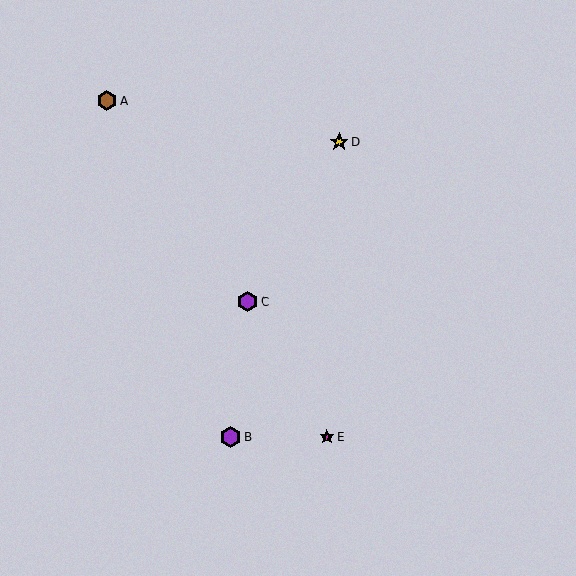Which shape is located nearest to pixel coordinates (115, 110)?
The brown hexagon (labeled A) at (106, 100) is nearest to that location.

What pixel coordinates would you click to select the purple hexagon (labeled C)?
Click at (247, 302) to select the purple hexagon C.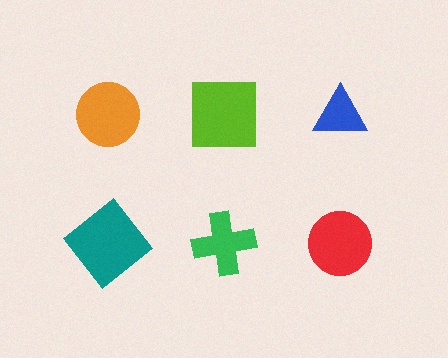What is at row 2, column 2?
A green cross.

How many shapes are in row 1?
3 shapes.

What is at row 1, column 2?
A lime square.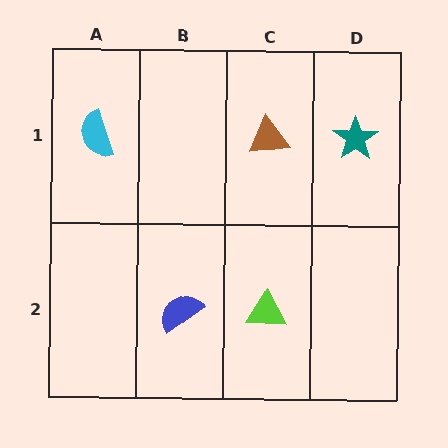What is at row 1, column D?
A teal star.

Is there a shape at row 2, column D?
No, that cell is empty.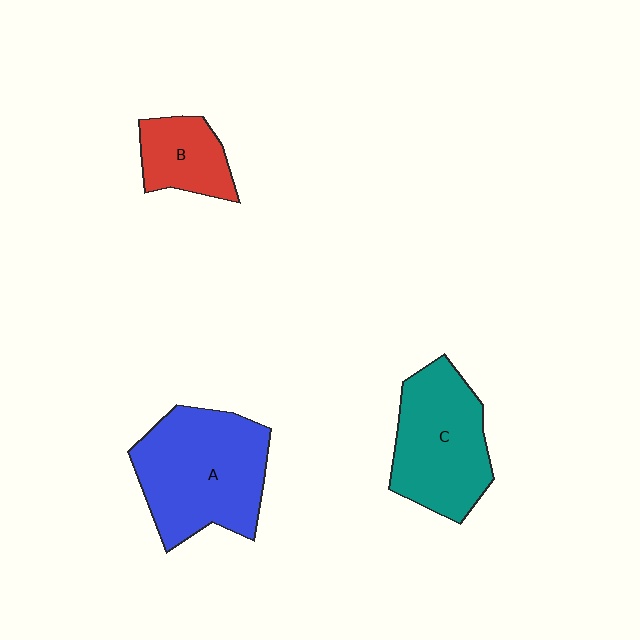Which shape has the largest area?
Shape A (blue).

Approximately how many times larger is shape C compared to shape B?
Approximately 1.9 times.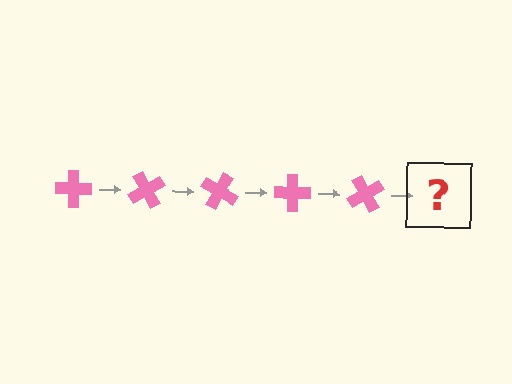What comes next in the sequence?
The next element should be a pink cross rotated 300 degrees.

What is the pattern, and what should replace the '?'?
The pattern is that the cross rotates 60 degrees each step. The '?' should be a pink cross rotated 300 degrees.